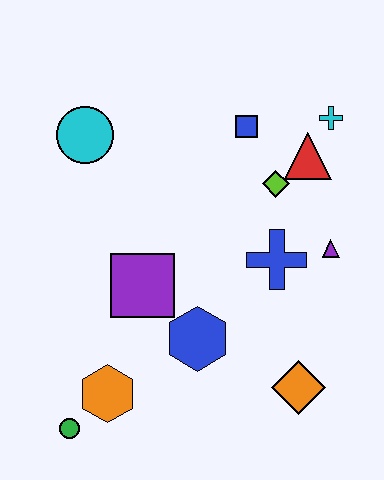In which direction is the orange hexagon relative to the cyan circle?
The orange hexagon is below the cyan circle.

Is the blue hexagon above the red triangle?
No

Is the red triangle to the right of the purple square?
Yes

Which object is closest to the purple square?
The blue hexagon is closest to the purple square.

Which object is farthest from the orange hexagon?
The cyan cross is farthest from the orange hexagon.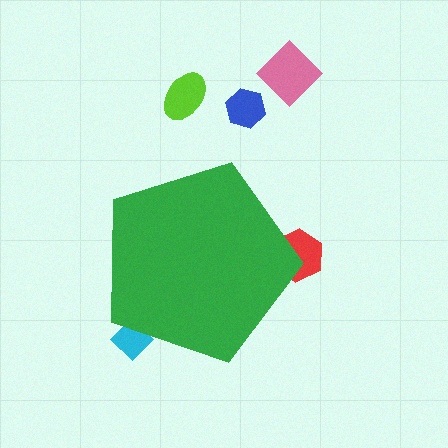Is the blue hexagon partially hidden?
No, the blue hexagon is fully visible.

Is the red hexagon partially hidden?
Yes, the red hexagon is partially hidden behind the green pentagon.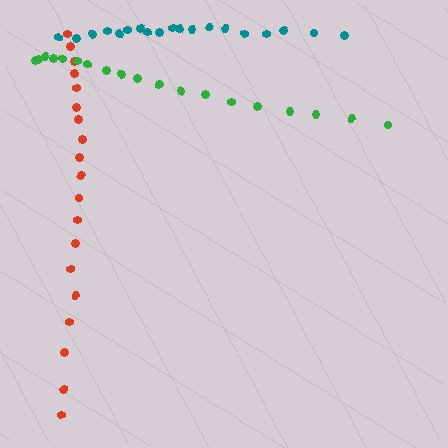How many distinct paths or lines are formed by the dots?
There are 3 distinct paths.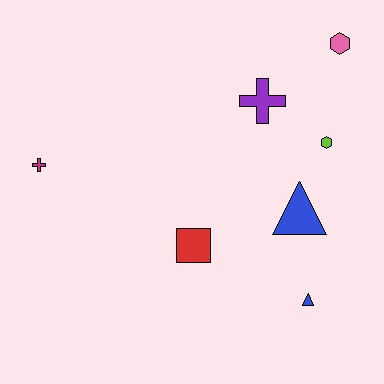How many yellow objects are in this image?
There are no yellow objects.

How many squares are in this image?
There is 1 square.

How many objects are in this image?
There are 7 objects.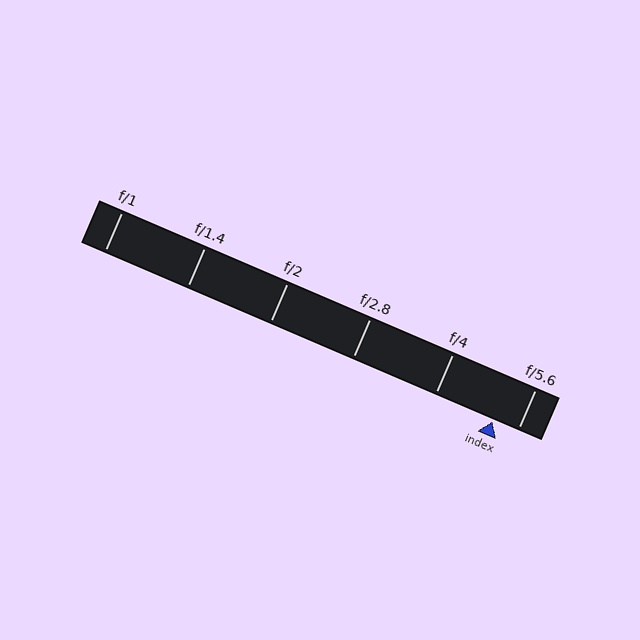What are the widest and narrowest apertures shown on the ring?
The widest aperture shown is f/1 and the narrowest is f/5.6.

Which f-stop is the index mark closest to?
The index mark is closest to f/5.6.